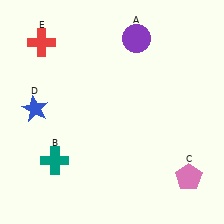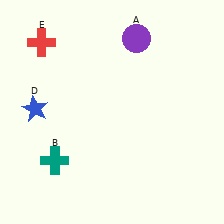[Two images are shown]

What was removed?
The pink pentagon (C) was removed in Image 2.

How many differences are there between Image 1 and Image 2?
There is 1 difference between the two images.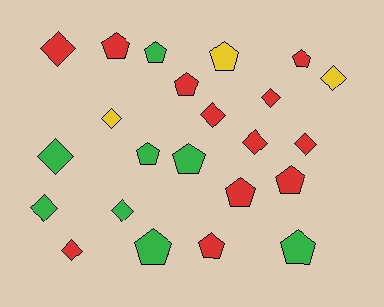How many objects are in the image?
There are 23 objects.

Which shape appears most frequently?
Pentagon, with 12 objects.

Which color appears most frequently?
Red, with 12 objects.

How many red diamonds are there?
There are 6 red diamonds.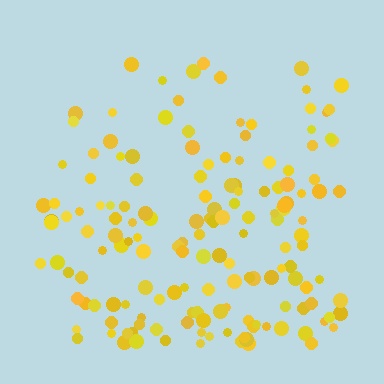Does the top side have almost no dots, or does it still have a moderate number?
Still a moderate number, just noticeably fewer than the bottom.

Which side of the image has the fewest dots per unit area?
The top.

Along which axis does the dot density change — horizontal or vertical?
Vertical.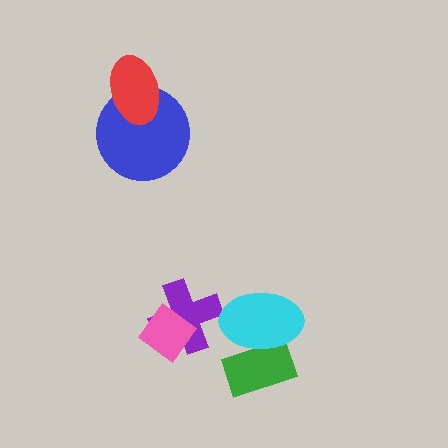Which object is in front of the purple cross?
The pink diamond is in front of the purple cross.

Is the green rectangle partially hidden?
Yes, it is partially covered by another shape.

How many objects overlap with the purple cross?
1 object overlaps with the purple cross.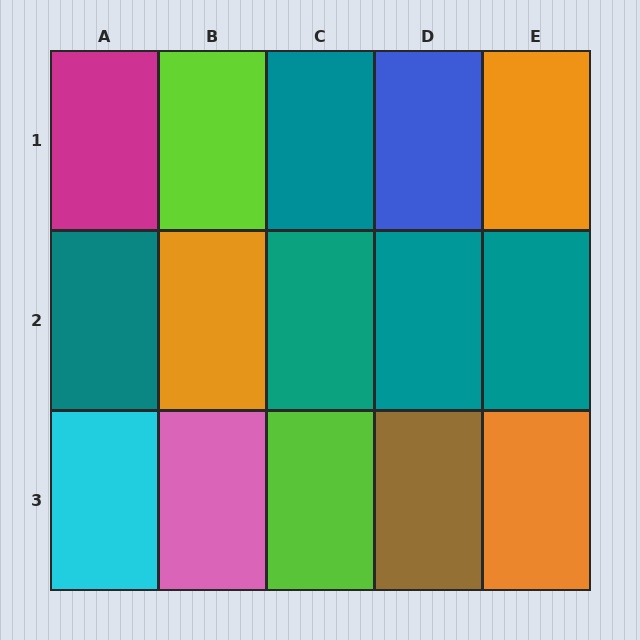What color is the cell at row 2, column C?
Teal.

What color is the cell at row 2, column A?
Teal.